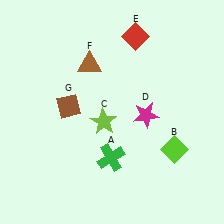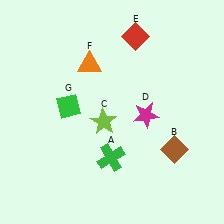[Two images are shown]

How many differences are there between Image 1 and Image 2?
There are 3 differences between the two images.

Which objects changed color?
B changed from lime to brown. F changed from brown to orange. G changed from brown to green.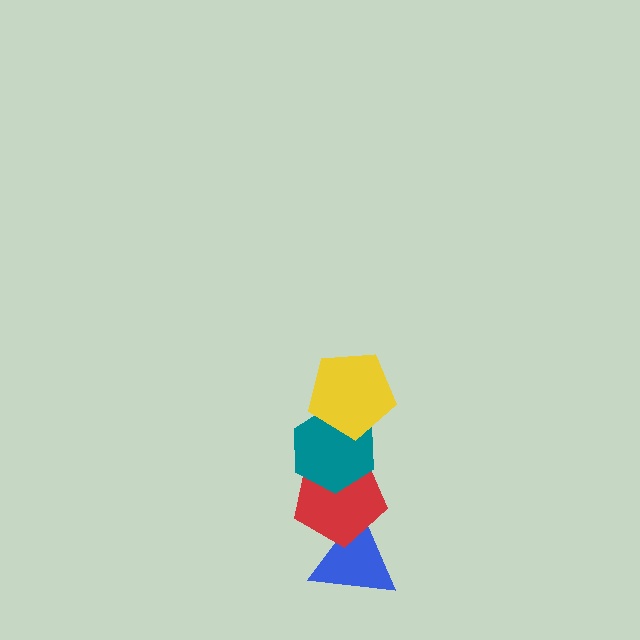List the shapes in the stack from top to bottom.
From top to bottom: the yellow pentagon, the teal hexagon, the red pentagon, the blue triangle.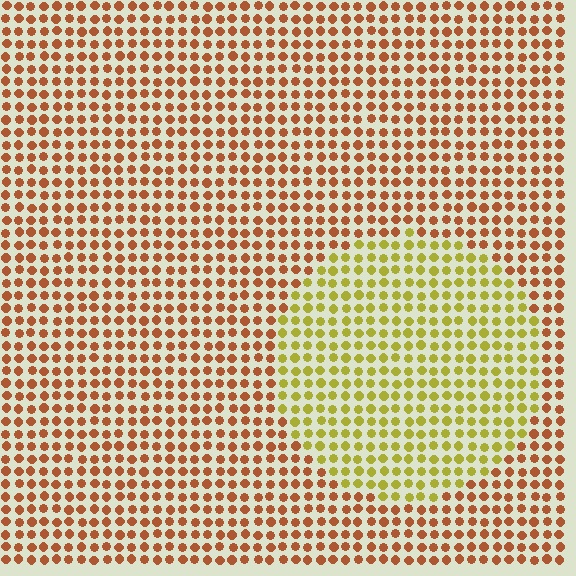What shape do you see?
I see a circle.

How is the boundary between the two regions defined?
The boundary is defined purely by a slight shift in hue (about 45 degrees). Spacing, size, and orientation are identical on both sides.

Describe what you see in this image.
The image is filled with small brown elements in a uniform arrangement. A circle-shaped region is visible where the elements are tinted to a slightly different hue, forming a subtle color boundary.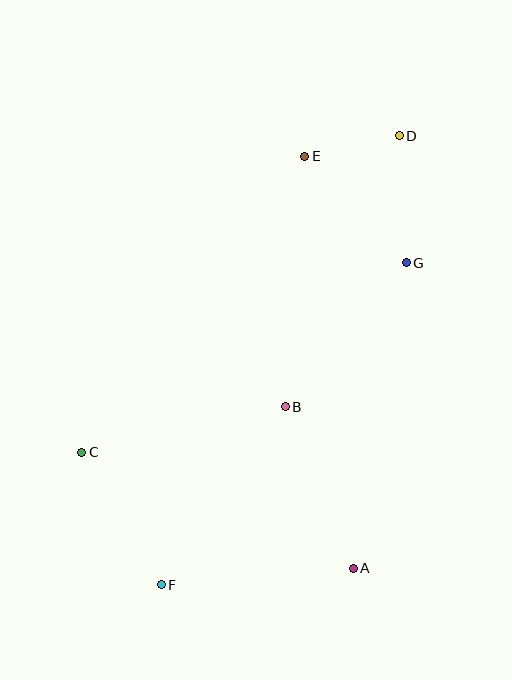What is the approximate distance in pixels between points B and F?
The distance between B and F is approximately 217 pixels.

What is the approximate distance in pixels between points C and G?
The distance between C and G is approximately 376 pixels.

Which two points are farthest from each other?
Points D and F are farthest from each other.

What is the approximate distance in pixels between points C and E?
The distance between C and E is approximately 371 pixels.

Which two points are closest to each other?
Points D and E are closest to each other.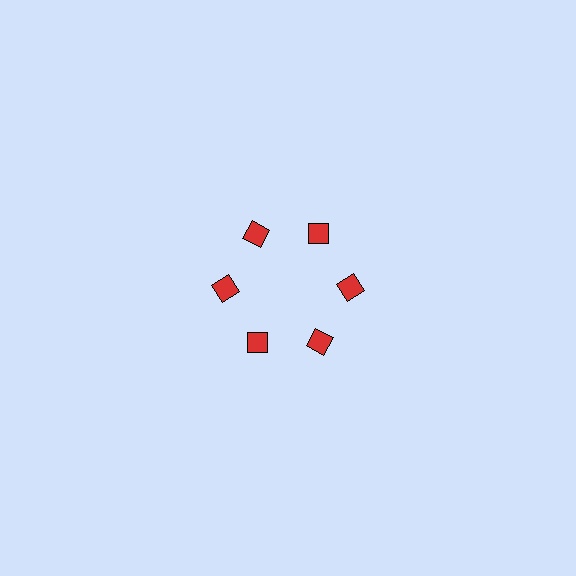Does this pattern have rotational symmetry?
Yes, this pattern has 6-fold rotational symmetry. It looks the same after rotating 60 degrees around the center.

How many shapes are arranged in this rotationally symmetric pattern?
There are 6 shapes, arranged in 6 groups of 1.